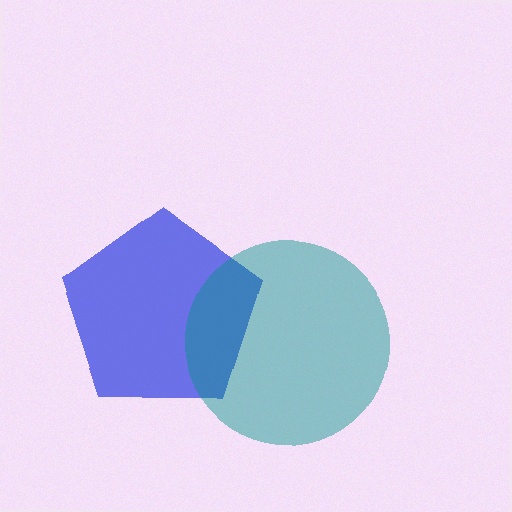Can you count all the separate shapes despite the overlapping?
Yes, there are 2 separate shapes.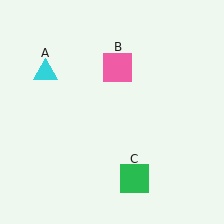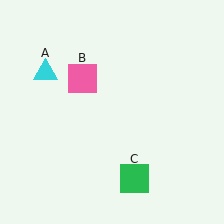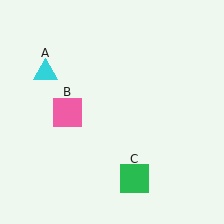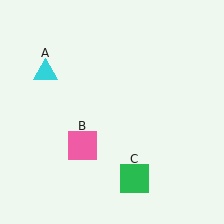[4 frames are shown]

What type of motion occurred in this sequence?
The pink square (object B) rotated counterclockwise around the center of the scene.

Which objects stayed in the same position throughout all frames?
Cyan triangle (object A) and green square (object C) remained stationary.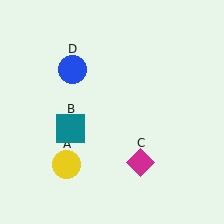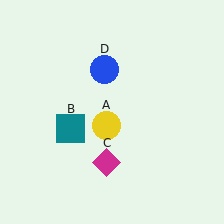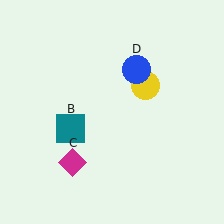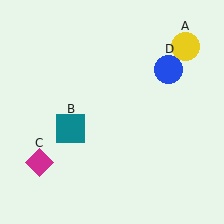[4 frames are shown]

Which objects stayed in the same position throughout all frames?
Teal square (object B) remained stationary.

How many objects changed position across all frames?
3 objects changed position: yellow circle (object A), magenta diamond (object C), blue circle (object D).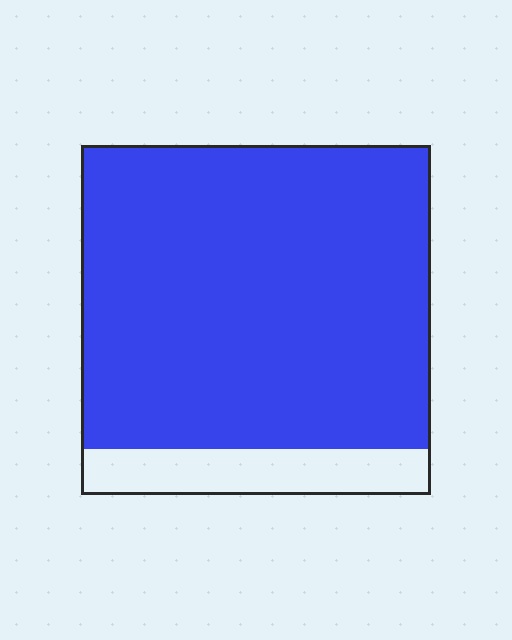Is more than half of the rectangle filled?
Yes.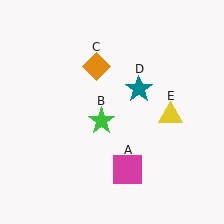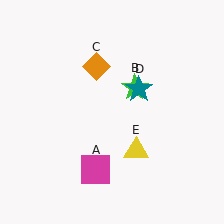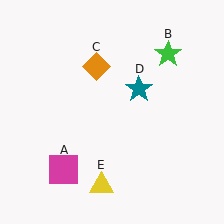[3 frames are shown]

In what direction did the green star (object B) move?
The green star (object B) moved up and to the right.